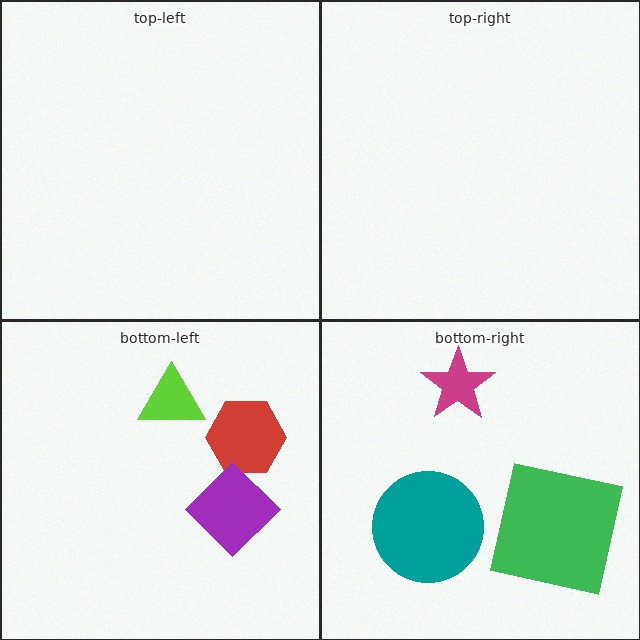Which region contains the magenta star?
The bottom-right region.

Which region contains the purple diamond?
The bottom-left region.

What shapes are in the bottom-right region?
The magenta star, the green square, the teal circle.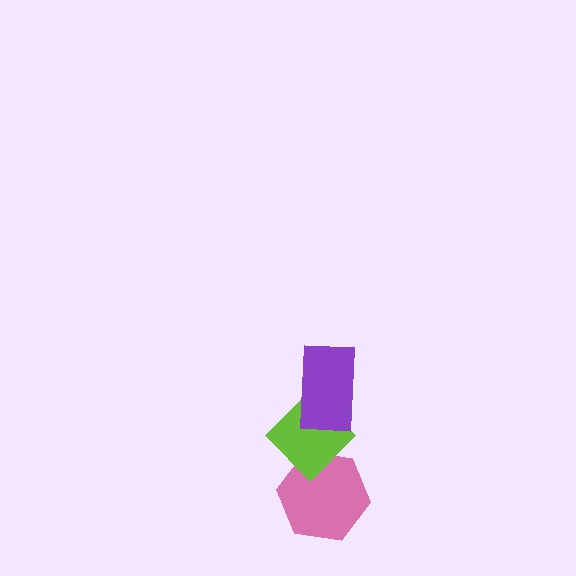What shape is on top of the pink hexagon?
The lime diamond is on top of the pink hexagon.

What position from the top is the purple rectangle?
The purple rectangle is 1st from the top.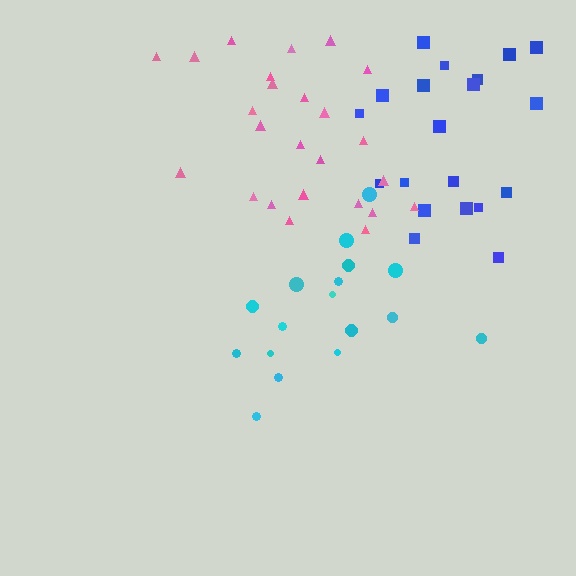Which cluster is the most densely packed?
Pink.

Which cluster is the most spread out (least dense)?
Blue.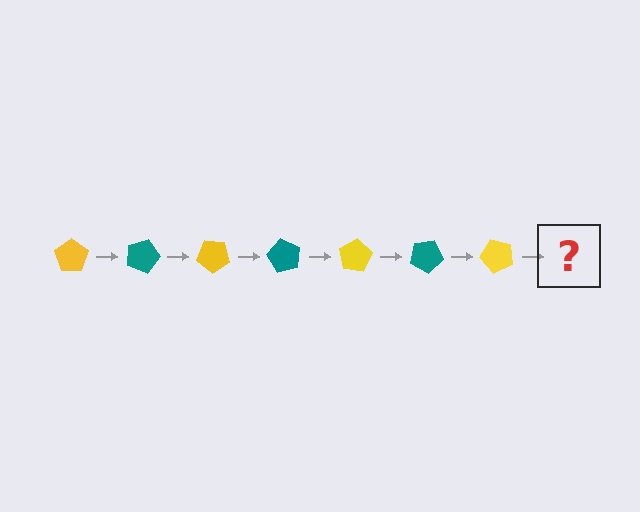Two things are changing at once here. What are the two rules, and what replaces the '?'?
The two rules are that it rotates 20 degrees each step and the color cycles through yellow and teal. The '?' should be a teal pentagon, rotated 140 degrees from the start.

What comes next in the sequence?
The next element should be a teal pentagon, rotated 140 degrees from the start.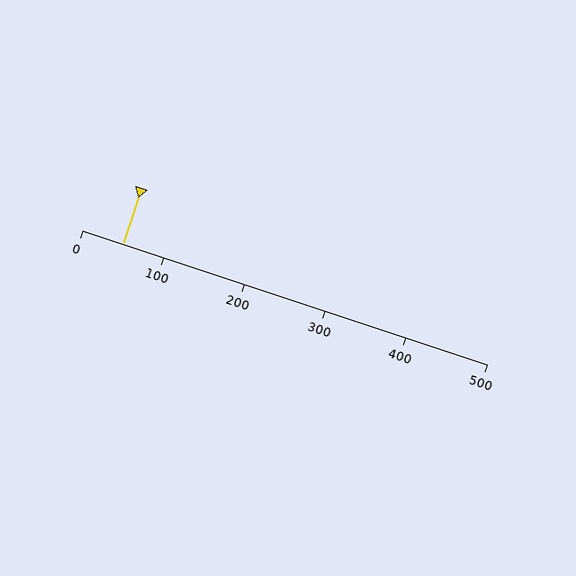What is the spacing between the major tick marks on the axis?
The major ticks are spaced 100 apart.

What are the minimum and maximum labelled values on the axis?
The axis runs from 0 to 500.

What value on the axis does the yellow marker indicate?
The marker indicates approximately 50.